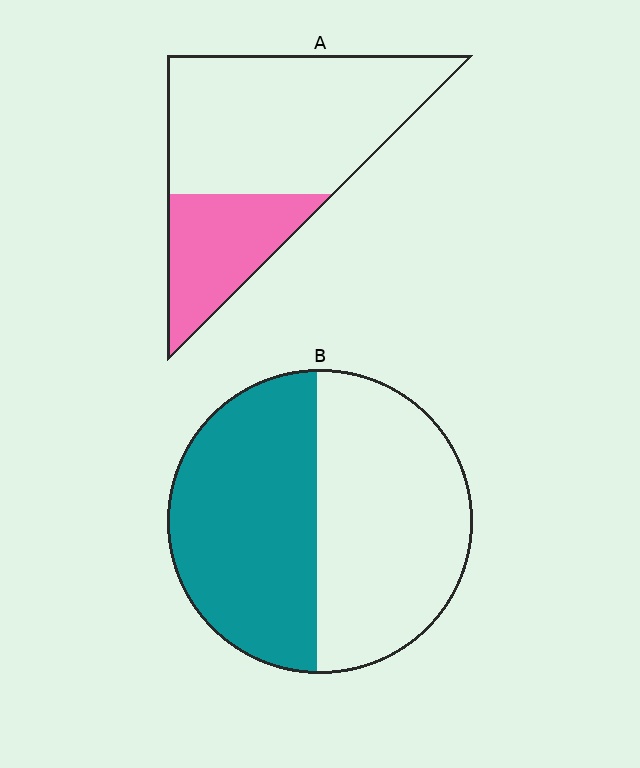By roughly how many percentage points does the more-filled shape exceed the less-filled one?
By roughly 20 percentage points (B over A).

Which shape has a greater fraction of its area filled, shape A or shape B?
Shape B.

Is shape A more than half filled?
No.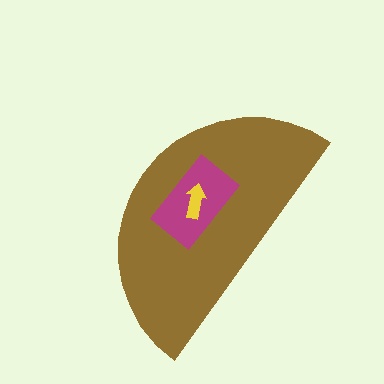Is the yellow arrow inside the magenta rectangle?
Yes.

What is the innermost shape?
The yellow arrow.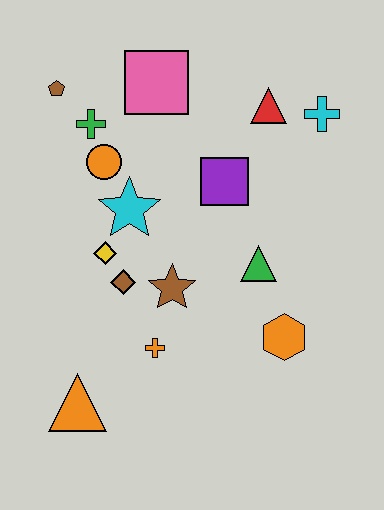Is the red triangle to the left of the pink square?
No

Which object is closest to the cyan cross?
The red triangle is closest to the cyan cross.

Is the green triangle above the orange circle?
No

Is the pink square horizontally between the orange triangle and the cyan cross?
Yes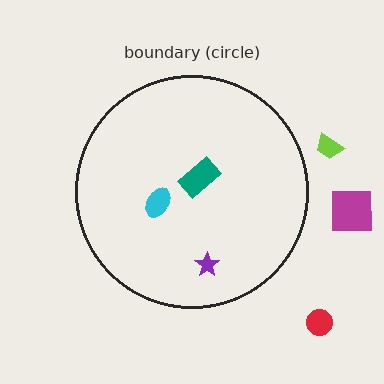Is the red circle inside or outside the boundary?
Outside.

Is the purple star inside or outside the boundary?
Inside.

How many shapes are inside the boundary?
3 inside, 3 outside.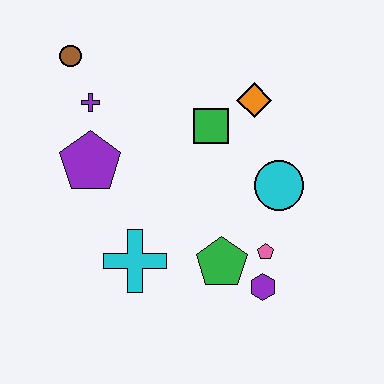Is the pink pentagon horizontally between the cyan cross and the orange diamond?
No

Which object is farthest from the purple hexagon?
The brown circle is farthest from the purple hexagon.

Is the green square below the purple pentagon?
No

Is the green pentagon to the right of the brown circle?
Yes